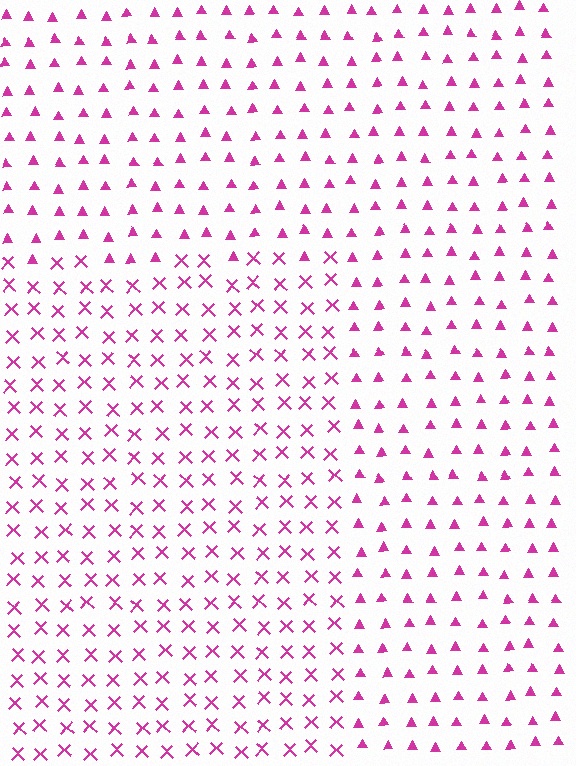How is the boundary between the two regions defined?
The boundary is defined by a change in element shape: X marks inside vs. triangles outside. All elements share the same color and spacing.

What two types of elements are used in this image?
The image uses X marks inside the rectangle region and triangles outside it.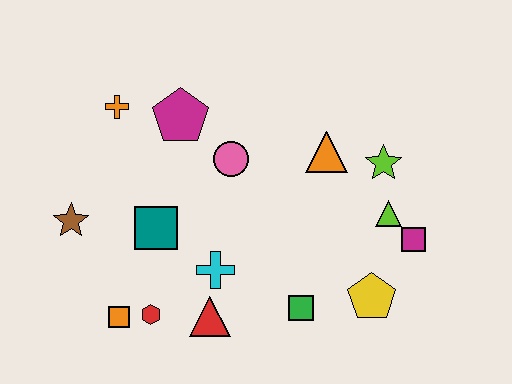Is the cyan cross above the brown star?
No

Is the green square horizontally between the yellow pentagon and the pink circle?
Yes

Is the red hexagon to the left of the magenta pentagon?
Yes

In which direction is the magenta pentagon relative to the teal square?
The magenta pentagon is above the teal square.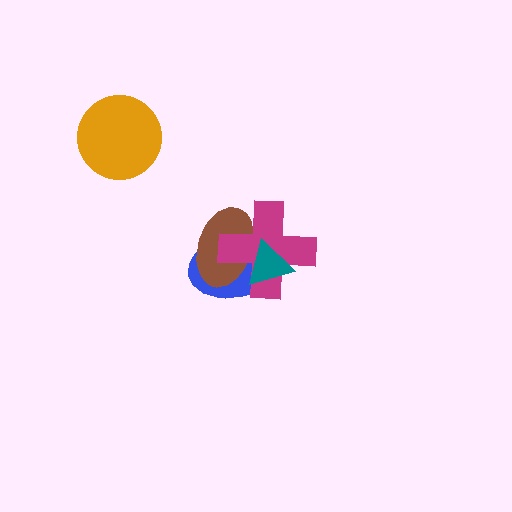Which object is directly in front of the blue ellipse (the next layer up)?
The brown ellipse is directly in front of the blue ellipse.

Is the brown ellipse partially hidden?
Yes, it is partially covered by another shape.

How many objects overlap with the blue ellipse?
3 objects overlap with the blue ellipse.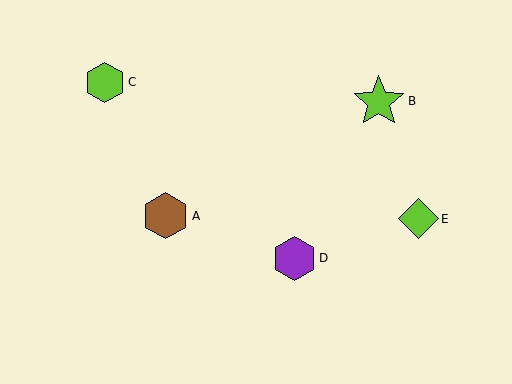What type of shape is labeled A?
Shape A is a brown hexagon.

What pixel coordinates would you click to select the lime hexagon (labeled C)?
Click at (105, 82) to select the lime hexagon C.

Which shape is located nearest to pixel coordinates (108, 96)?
The lime hexagon (labeled C) at (105, 82) is nearest to that location.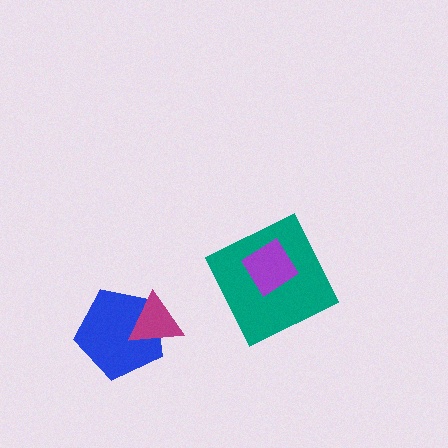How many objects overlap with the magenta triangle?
1 object overlaps with the magenta triangle.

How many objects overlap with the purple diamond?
1 object overlaps with the purple diamond.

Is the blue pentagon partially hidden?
Yes, it is partially covered by another shape.